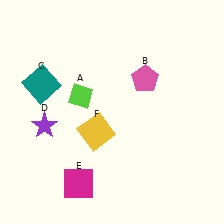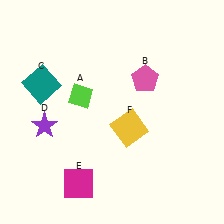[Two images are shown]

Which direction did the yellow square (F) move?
The yellow square (F) moved right.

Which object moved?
The yellow square (F) moved right.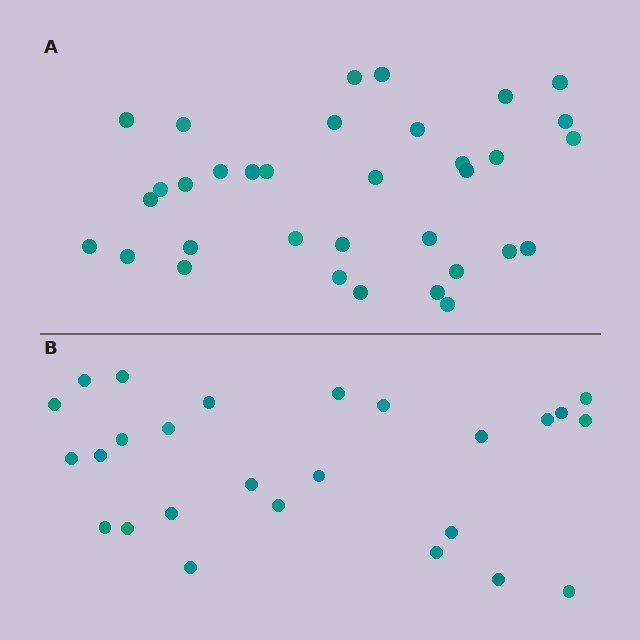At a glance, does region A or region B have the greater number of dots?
Region A (the top region) has more dots.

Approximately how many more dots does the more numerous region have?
Region A has roughly 8 or so more dots than region B.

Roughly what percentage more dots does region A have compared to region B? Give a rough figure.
About 30% more.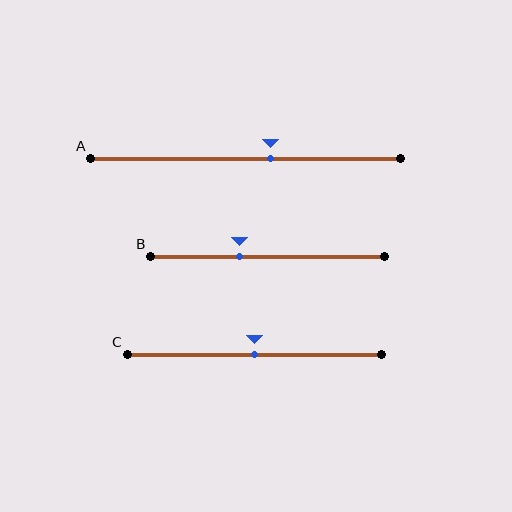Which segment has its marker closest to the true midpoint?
Segment C has its marker closest to the true midpoint.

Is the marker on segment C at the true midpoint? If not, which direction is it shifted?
Yes, the marker on segment C is at the true midpoint.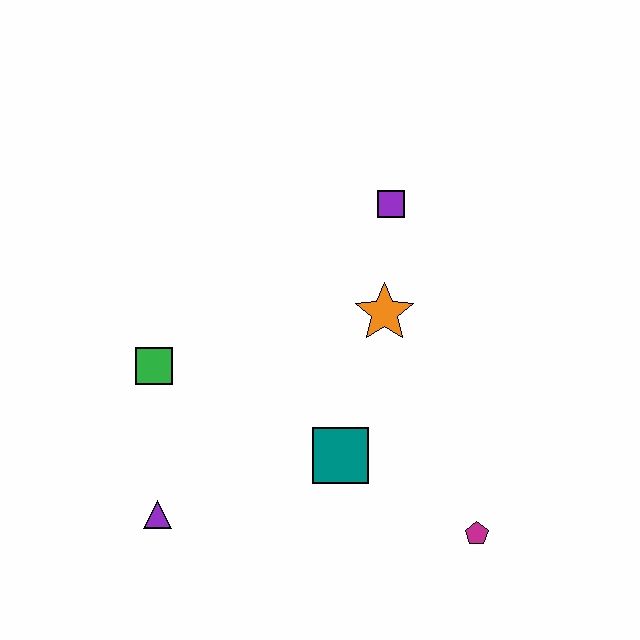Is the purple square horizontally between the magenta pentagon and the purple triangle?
Yes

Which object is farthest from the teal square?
The purple square is farthest from the teal square.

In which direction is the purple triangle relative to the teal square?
The purple triangle is to the left of the teal square.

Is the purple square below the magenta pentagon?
No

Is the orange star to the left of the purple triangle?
No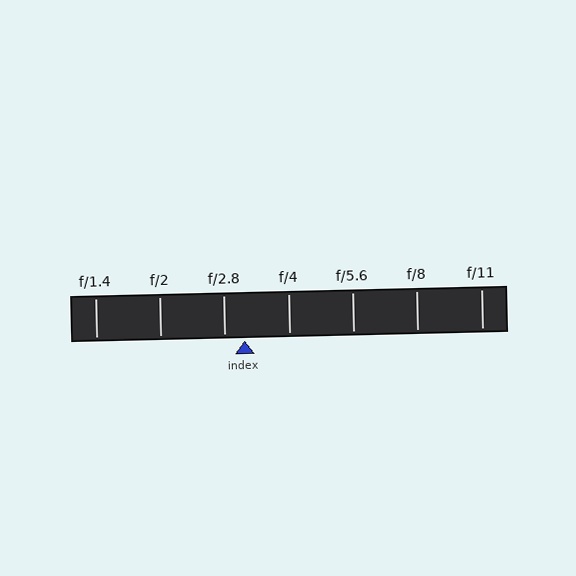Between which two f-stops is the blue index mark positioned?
The index mark is between f/2.8 and f/4.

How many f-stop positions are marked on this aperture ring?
There are 7 f-stop positions marked.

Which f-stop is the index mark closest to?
The index mark is closest to f/2.8.